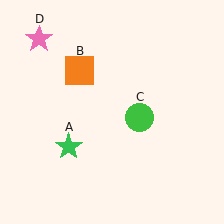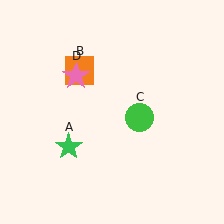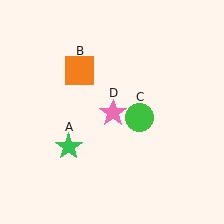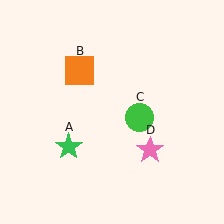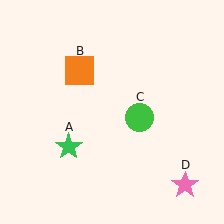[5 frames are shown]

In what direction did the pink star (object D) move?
The pink star (object D) moved down and to the right.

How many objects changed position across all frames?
1 object changed position: pink star (object D).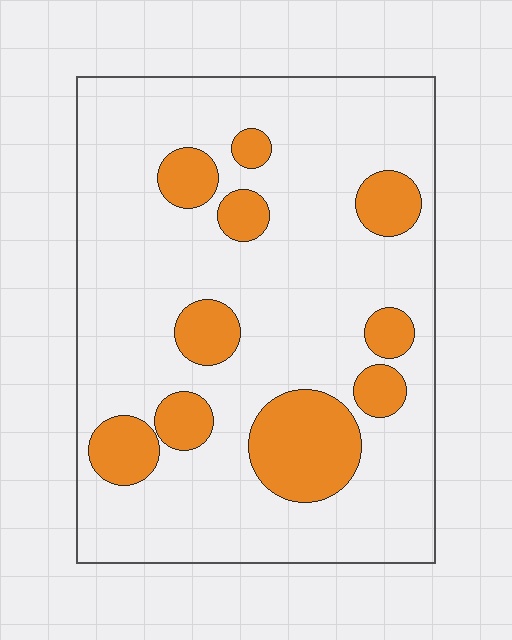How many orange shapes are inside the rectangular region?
10.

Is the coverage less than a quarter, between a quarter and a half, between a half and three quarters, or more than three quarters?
Less than a quarter.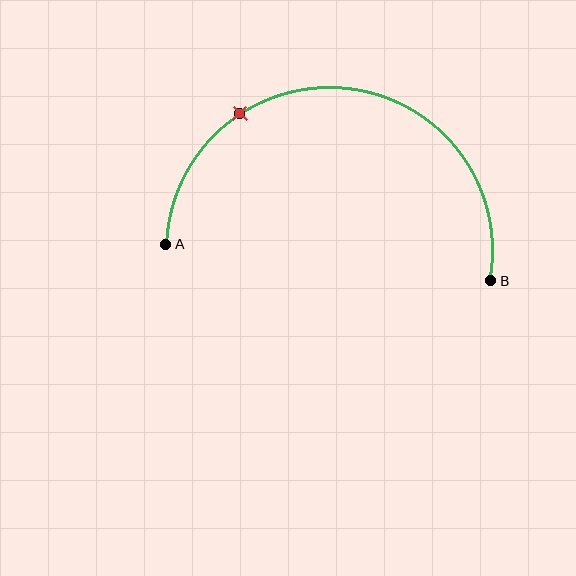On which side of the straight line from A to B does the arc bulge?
The arc bulges above the straight line connecting A and B.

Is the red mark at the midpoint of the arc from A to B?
No. The red mark lies on the arc but is closer to endpoint A. The arc midpoint would be at the point on the curve equidistant along the arc from both A and B.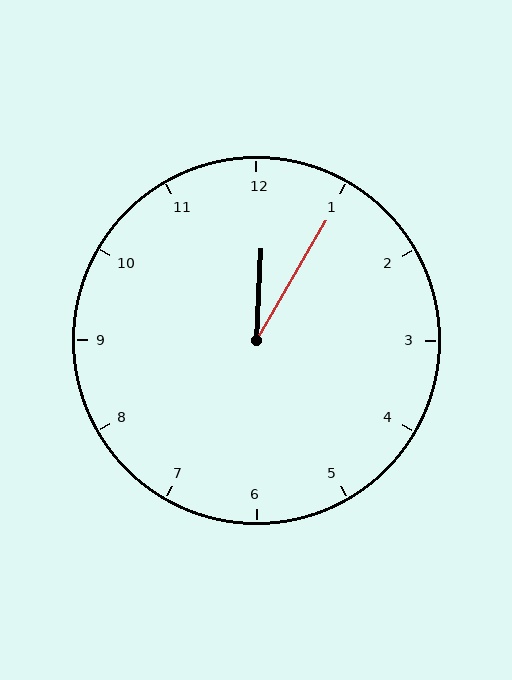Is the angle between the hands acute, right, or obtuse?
It is acute.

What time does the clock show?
12:05.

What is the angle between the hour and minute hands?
Approximately 28 degrees.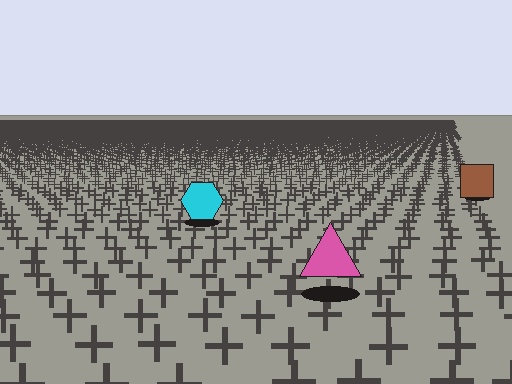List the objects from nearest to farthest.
From nearest to farthest: the pink triangle, the cyan hexagon, the brown square.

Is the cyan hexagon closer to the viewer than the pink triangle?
No. The pink triangle is closer — you can tell from the texture gradient: the ground texture is coarser near it.